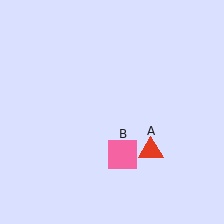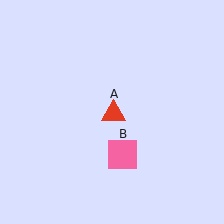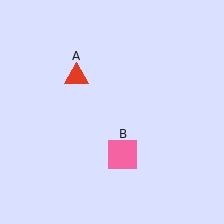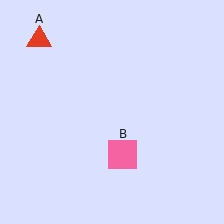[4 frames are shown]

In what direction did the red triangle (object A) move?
The red triangle (object A) moved up and to the left.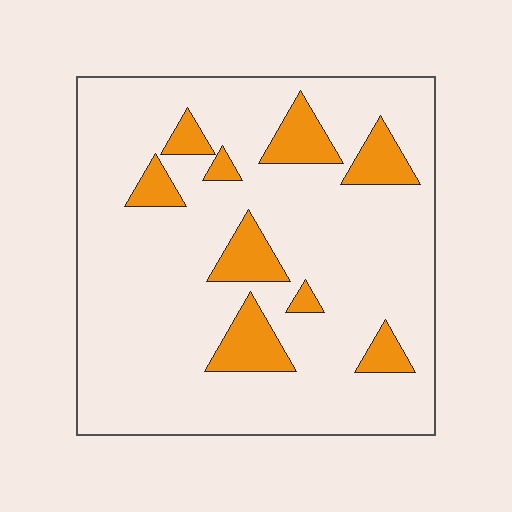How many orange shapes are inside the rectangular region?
9.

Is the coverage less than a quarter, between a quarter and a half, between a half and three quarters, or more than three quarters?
Less than a quarter.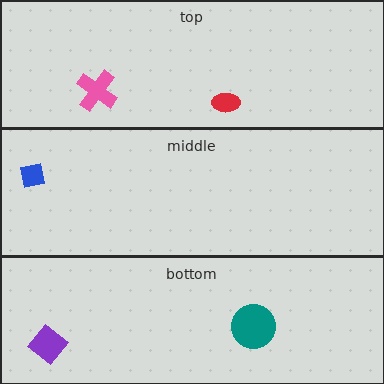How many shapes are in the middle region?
1.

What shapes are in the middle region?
The blue square.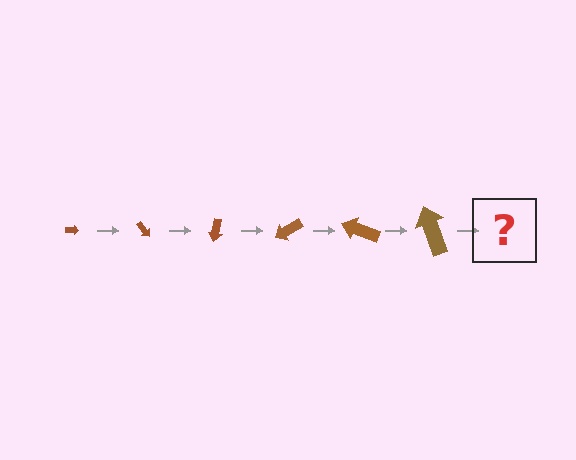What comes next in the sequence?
The next element should be an arrow, larger than the previous one and rotated 300 degrees from the start.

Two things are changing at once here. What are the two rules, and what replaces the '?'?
The two rules are that the arrow grows larger each step and it rotates 50 degrees each step. The '?' should be an arrow, larger than the previous one and rotated 300 degrees from the start.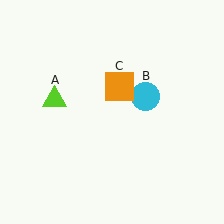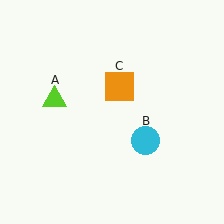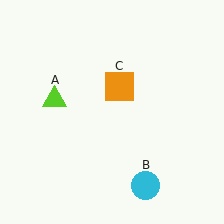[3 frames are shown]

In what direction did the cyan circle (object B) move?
The cyan circle (object B) moved down.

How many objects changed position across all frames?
1 object changed position: cyan circle (object B).